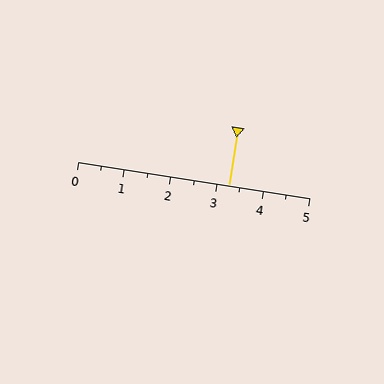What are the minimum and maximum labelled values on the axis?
The axis runs from 0 to 5.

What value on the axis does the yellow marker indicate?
The marker indicates approximately 3.2.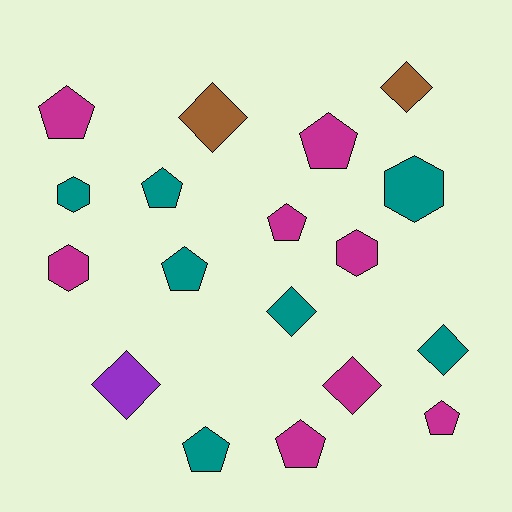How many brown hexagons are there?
There are no brown hexagons.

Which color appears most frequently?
Magenta, with 8 objects.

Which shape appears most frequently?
Pentagon, with 8 objects.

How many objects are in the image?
There are 18 objects.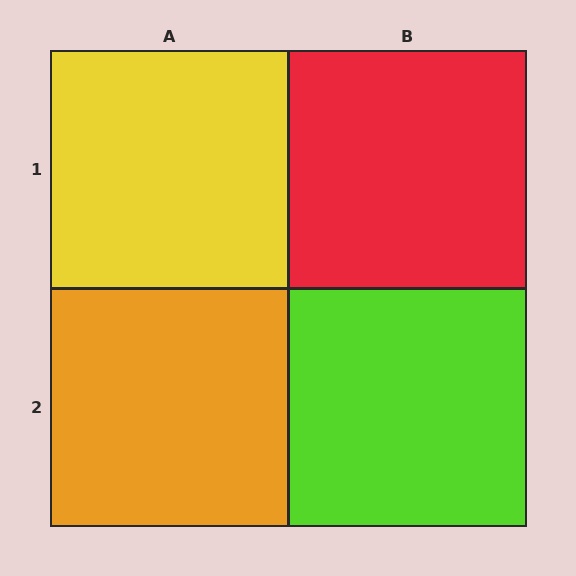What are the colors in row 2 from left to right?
Orange, lime.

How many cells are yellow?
1 cell is yellow.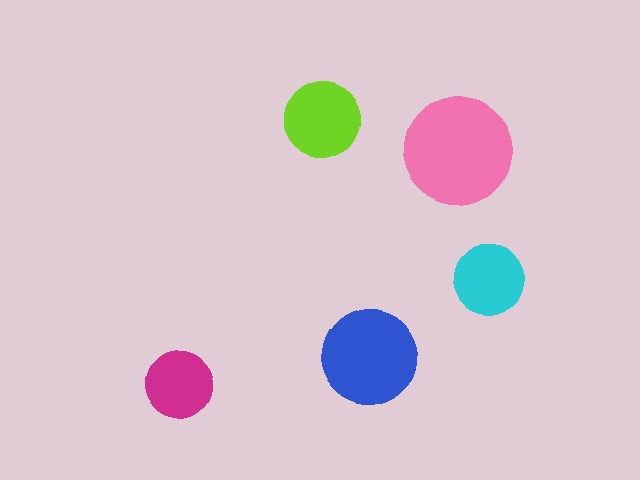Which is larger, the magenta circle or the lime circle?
The lime one.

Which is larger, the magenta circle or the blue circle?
The blue one.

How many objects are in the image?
There are 5 objects in the image.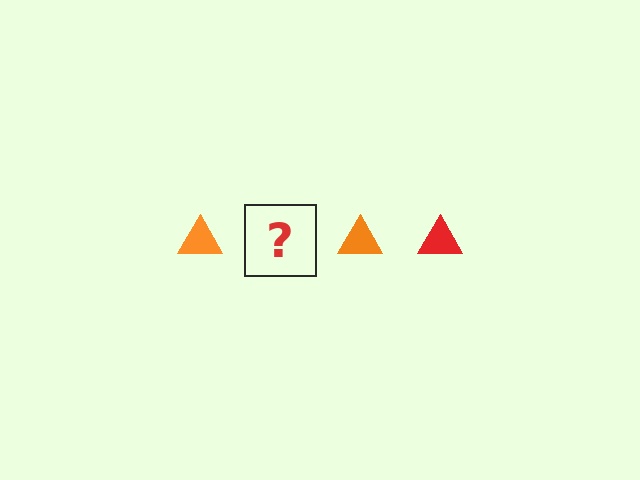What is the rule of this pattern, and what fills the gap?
The rule is that the pattern cycles through orange, red triangles. The gap should be filled with a red triangle.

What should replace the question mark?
The question mark should be replaced with a red triangle.